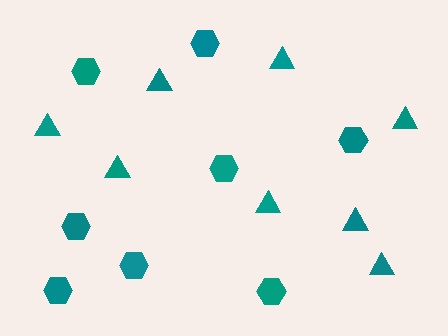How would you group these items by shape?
There are 2 groups: one group of triangles (8) and one group of hexagons (8).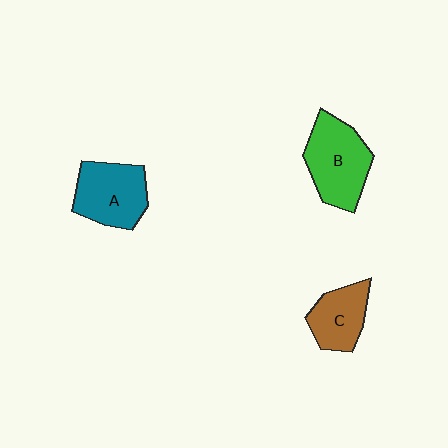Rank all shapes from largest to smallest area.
From largest to smallest: B (green), A (teal), C (brown).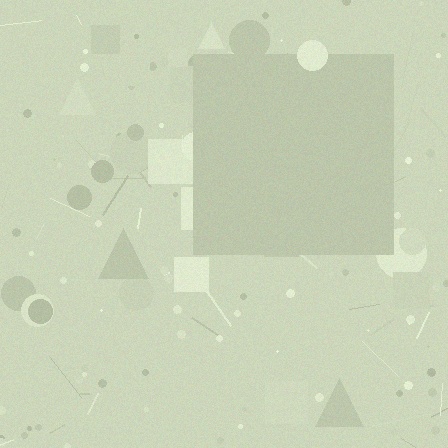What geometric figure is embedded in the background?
A square is embedded in the background.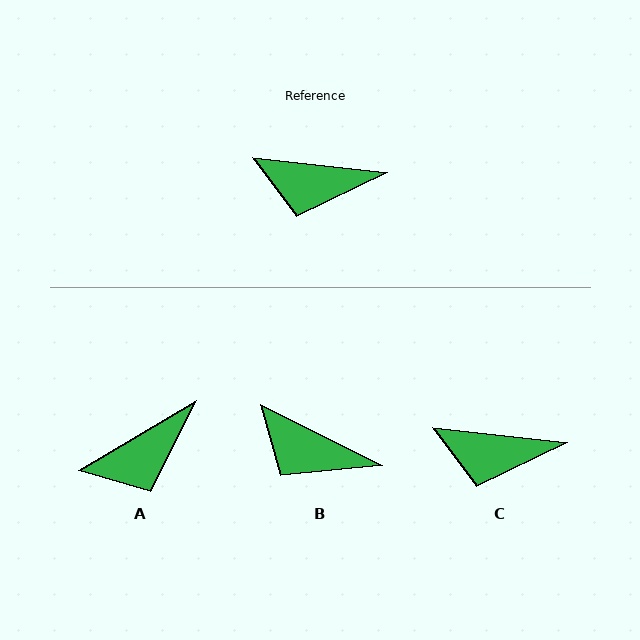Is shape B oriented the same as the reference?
No, it is off by about 20 degrees.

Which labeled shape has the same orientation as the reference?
C.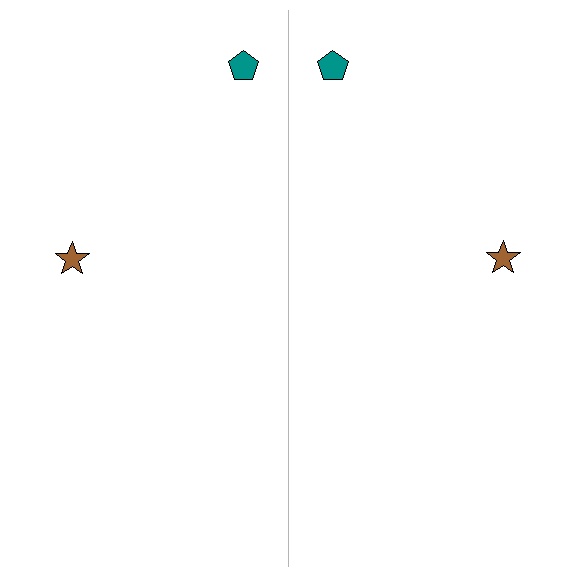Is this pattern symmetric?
Yes, this pattern has bilateral (reflection) symmetry.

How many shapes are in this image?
There are 4 shapes in this image.